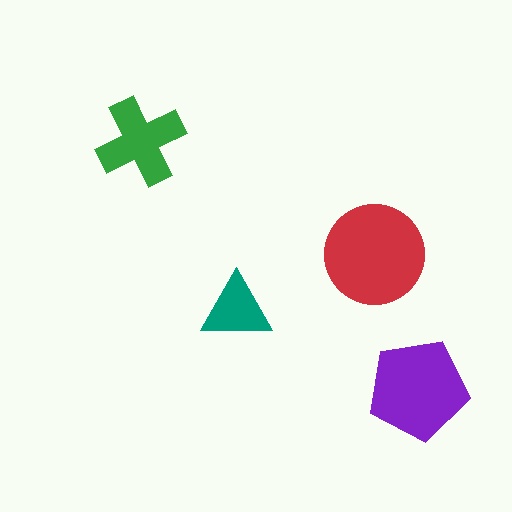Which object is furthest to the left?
The green cross is leftmost.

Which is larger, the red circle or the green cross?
The red circle.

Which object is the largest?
The red circle.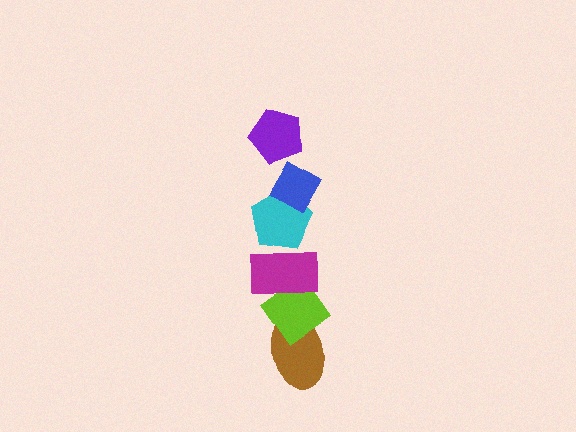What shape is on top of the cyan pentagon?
The blue diamond is on top of the cyan pentagon.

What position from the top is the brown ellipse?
The brown ellipse is 6th from the top.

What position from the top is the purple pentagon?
The purple pentagon is 1st from the top.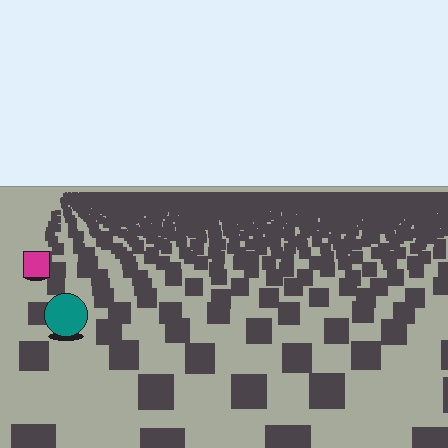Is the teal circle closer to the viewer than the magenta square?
Yes. The teal circle is closer — you can tell from the texture gradient: the ground texture is coarser near it.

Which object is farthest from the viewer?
The magenta square is farthest from the viewer. It appears smaller and the ground texture around it is denser.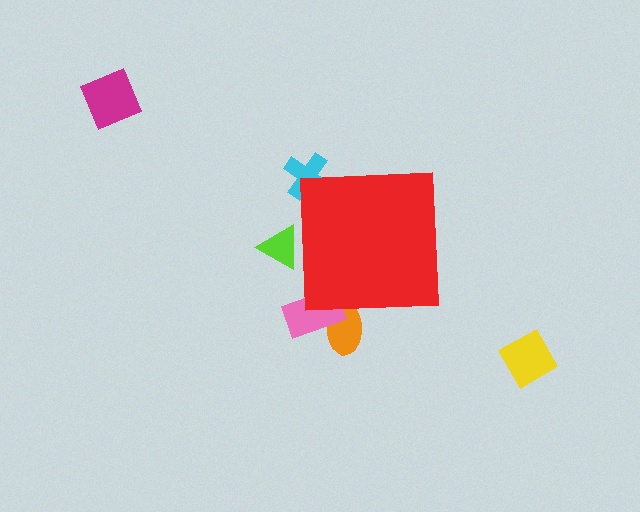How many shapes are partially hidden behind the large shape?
4 shapes are partially hidden.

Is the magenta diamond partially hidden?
No, the magenta diamond is fully visible.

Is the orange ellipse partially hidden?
Yes, the orange ellipse is partially hidden behind the red square.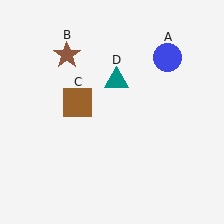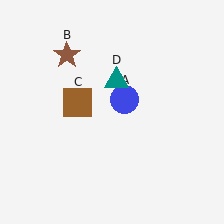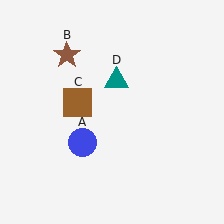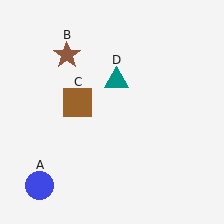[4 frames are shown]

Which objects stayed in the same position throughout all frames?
Brown star (object B) and brown square (object C) and teal triangle (object D) remained stationary.